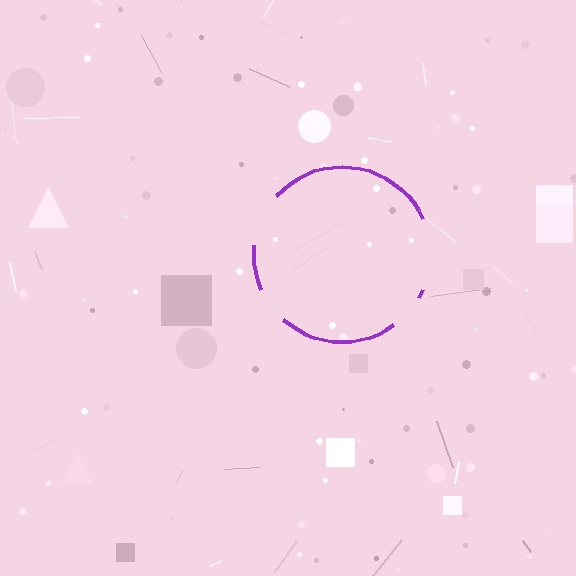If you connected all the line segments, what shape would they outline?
They would outline a circle.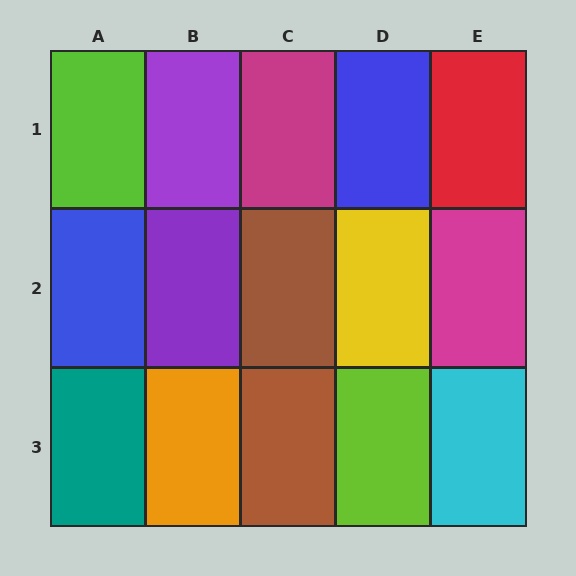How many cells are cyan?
1 cell is cyan.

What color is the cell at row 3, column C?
Brown.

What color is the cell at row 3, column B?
Orange.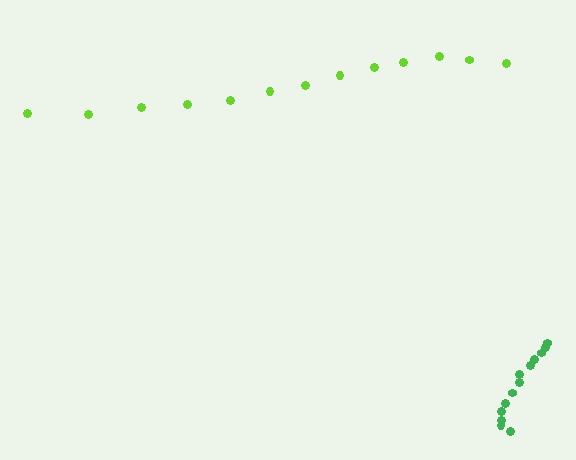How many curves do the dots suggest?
There are 2 distinct paths.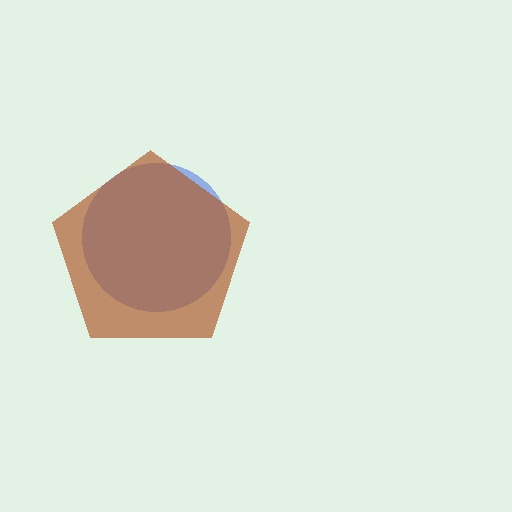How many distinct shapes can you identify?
There are 2 distinct shapes: a blue circle, a brown pentagon.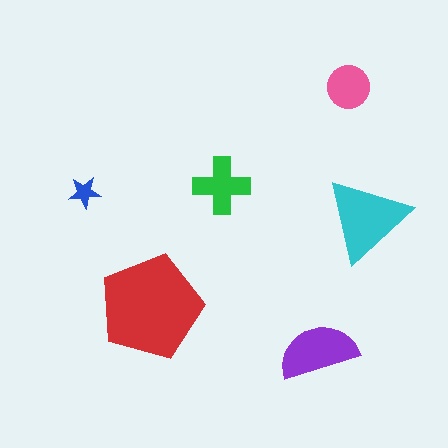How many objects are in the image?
There are 6 objects in the image.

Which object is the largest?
The red pentagon.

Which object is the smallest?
The blue star.